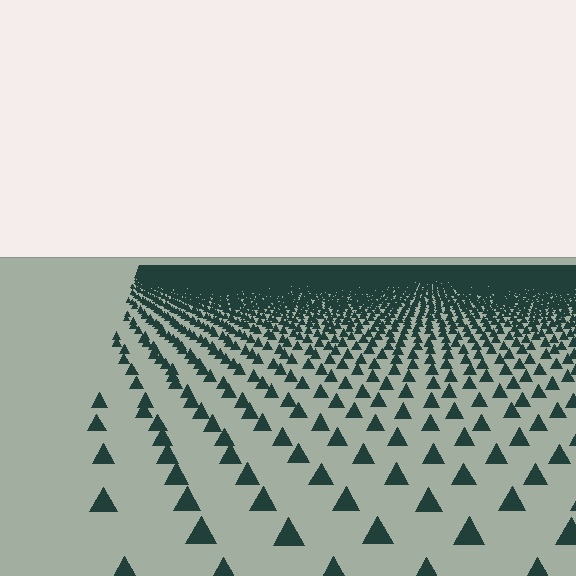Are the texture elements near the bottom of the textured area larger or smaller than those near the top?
Larger. Near the bottom, elements are closer to the viewer and appear at a bigger on-screen size.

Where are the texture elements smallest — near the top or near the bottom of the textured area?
Near the top.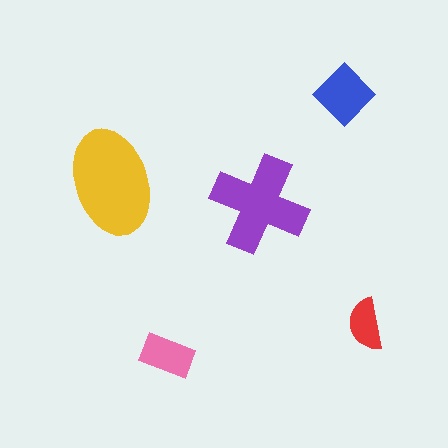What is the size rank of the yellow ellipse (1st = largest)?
1st.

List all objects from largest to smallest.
The yellow ellipse, the purple cross, the blue diamond, the pink rectangle, the red semicircle.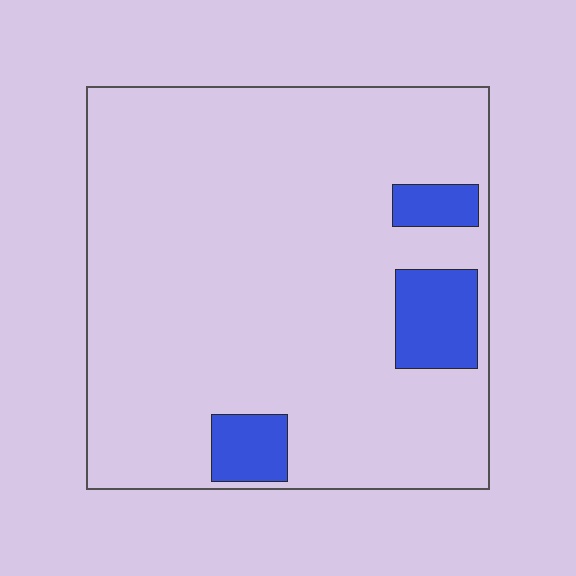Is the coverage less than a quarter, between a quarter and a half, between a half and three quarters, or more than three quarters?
Less than a quarter.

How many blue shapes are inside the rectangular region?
3.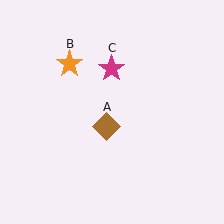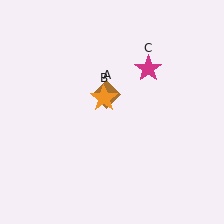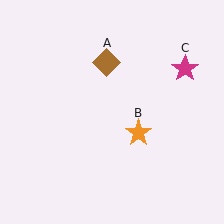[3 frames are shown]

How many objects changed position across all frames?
3 objects changed position: brown diamond (object A), orange star (object B), magenta star (object C).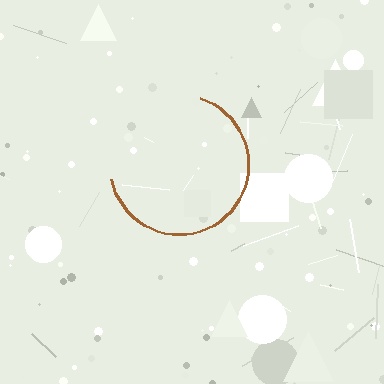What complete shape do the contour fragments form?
The contour fragments form a circle.